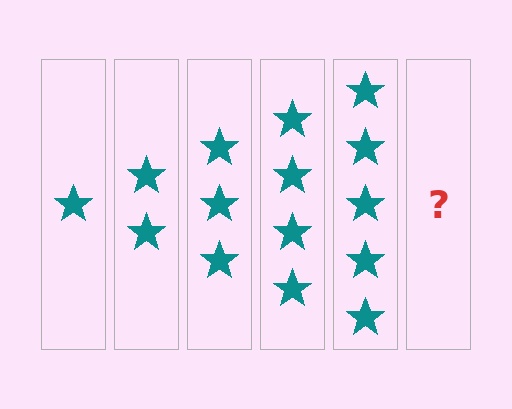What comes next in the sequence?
The next element should be 6 stars.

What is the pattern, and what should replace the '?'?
The pattern is that each step adds one more star. The '?' should be 6 stars.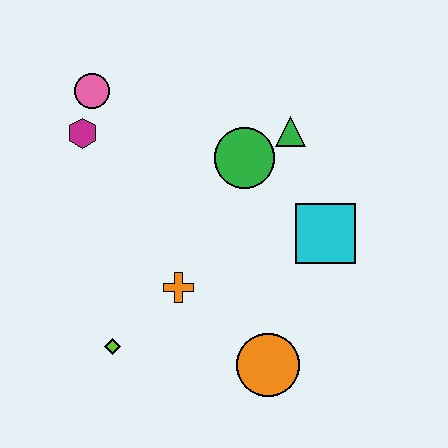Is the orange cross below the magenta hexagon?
Yes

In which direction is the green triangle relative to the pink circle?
The green triangle is to the right of the pink circle.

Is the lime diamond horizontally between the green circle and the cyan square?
No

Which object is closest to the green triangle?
The green circle is closest to the green triangle.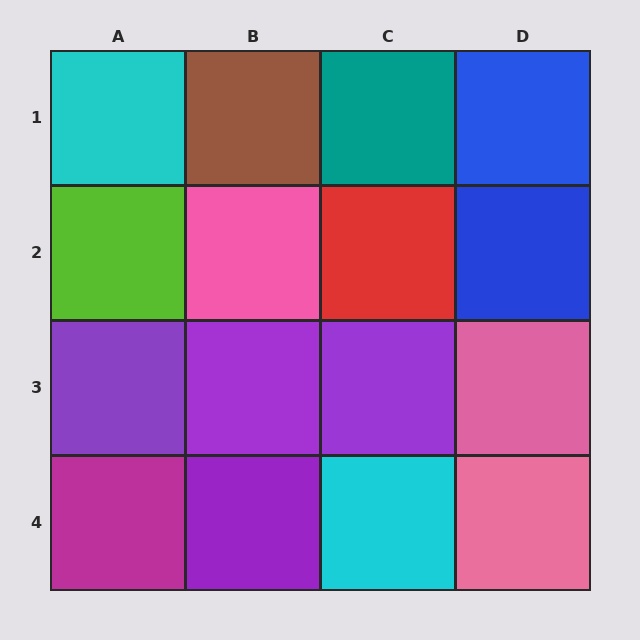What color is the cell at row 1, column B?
Brown.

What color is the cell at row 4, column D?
Pink.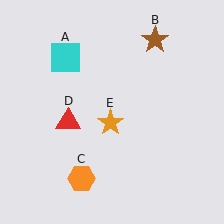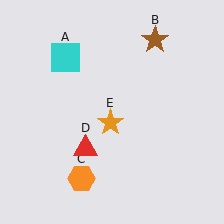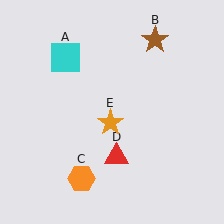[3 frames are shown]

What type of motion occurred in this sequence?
The red triangle (object D) rotated counterclockwise around the center of the scene.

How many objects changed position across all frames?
1 object changed position: red triangle (object D).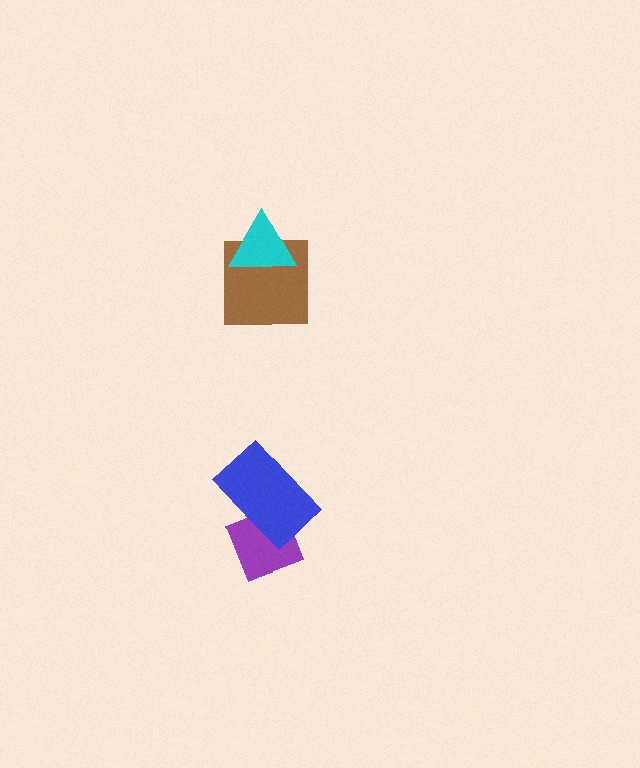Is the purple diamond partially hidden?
Yes, it is partially covered by another shape.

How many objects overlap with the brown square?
1 object overlaps with the brown square.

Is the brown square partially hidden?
Yes, it is partially covered by another shape.